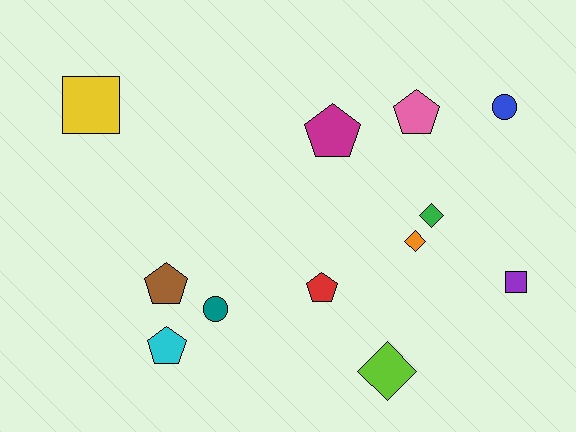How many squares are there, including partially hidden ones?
There are 2 squares.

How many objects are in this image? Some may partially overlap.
There are 12 objects.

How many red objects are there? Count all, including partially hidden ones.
There is 1 red object.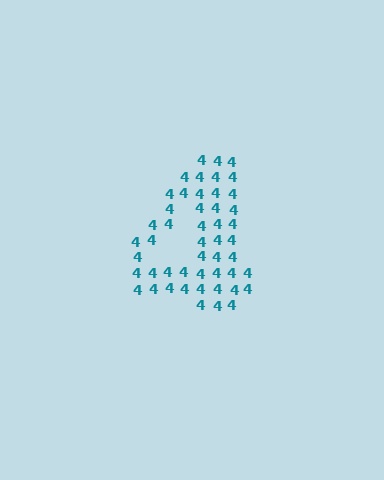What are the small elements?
The small elements are digit 4's.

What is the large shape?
The large shape is the digit 4.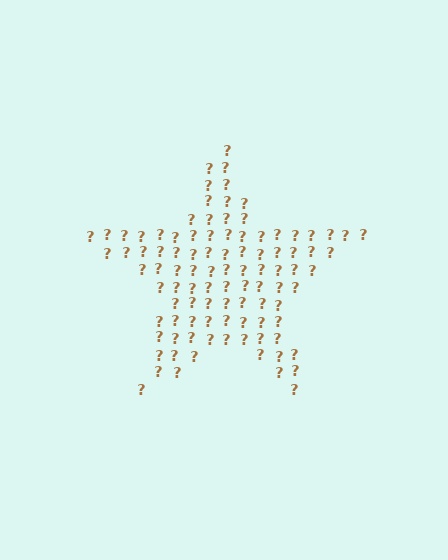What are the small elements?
The small elements are question marks.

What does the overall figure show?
The overall figure shows a star.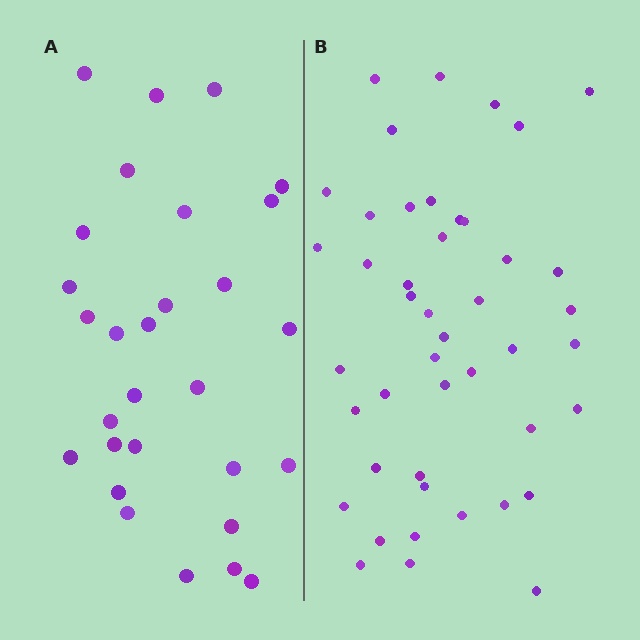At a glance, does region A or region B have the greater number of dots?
Region B (the right region) has more dots.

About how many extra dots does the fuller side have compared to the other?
Region B has approximately 15 more dots than region A.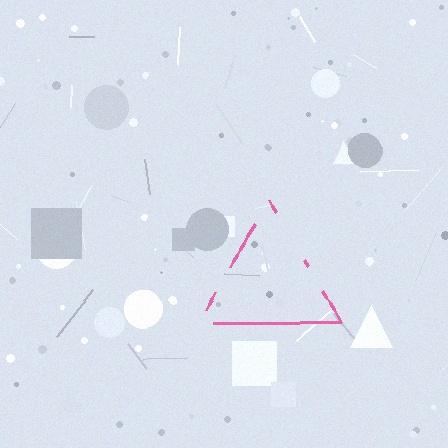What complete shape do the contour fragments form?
The contour fragments form a triangle.